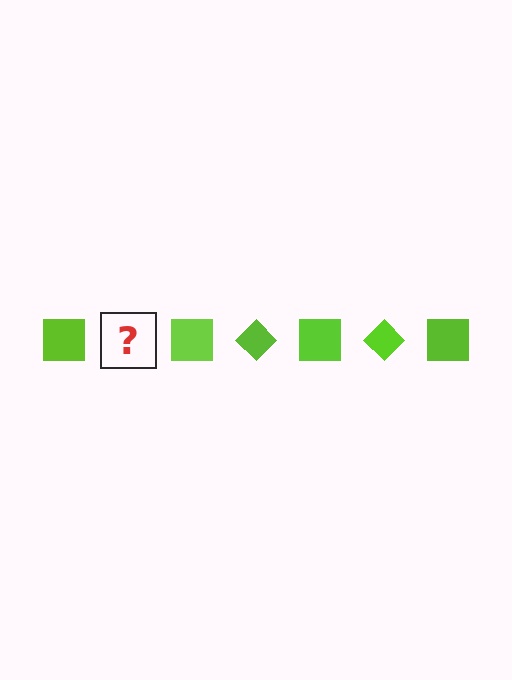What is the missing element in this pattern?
The missing element is a lime diamond.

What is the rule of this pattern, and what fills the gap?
The rule is that the pattern cycles through square, diamond shapes in lime. The gap should be filled with a lime diamond.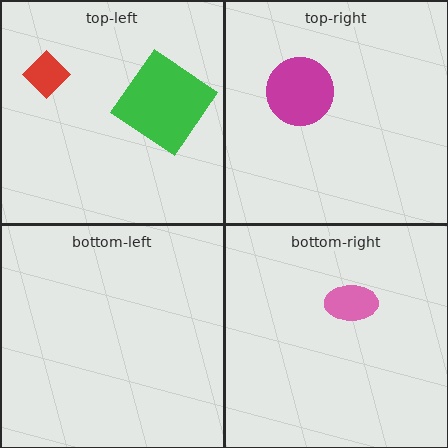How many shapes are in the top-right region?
1.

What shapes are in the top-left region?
The green diamond, the red diamond.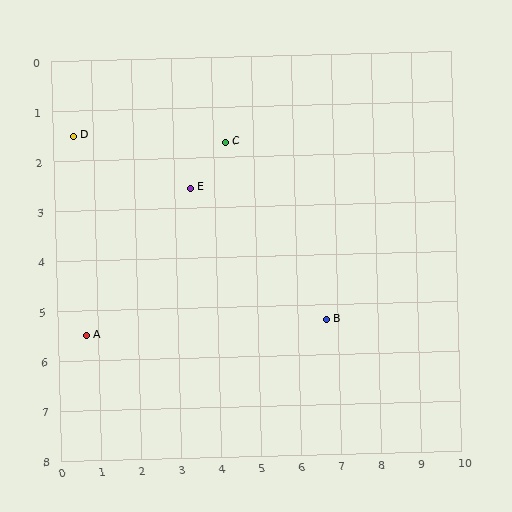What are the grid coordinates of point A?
Point A is at approximately (0.7, 5.5).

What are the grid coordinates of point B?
Point B is at approximately (6.7, 5.3).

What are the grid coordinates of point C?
Point C is at approximately (4.3, 1.7).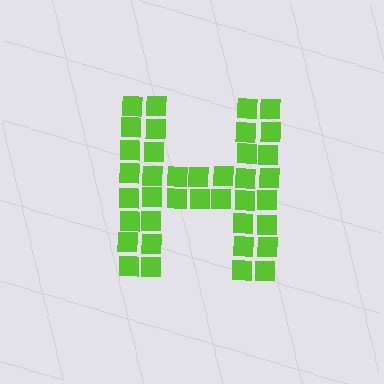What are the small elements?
The small elements are squares.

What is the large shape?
The large shape is the letter H.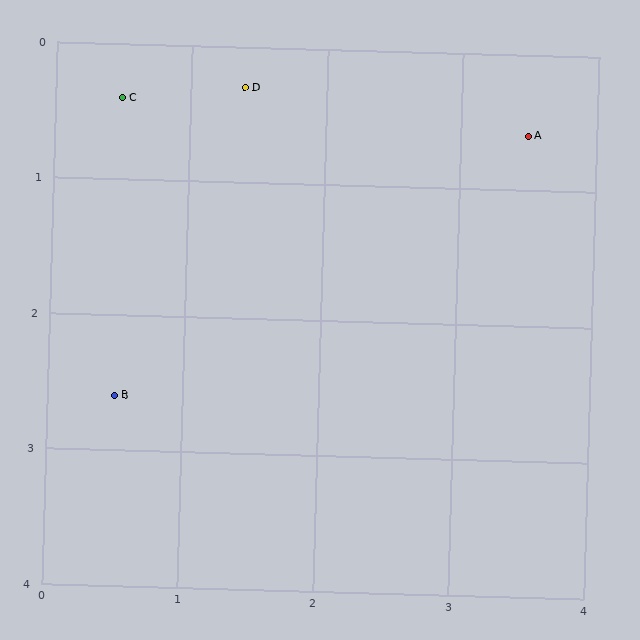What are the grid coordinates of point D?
Point D is at approximately (1.4, 0.3).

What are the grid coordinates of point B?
Point B is at approximately (0.5, 2.6).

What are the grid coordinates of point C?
Point C is at approximately (0.5, 0.4).